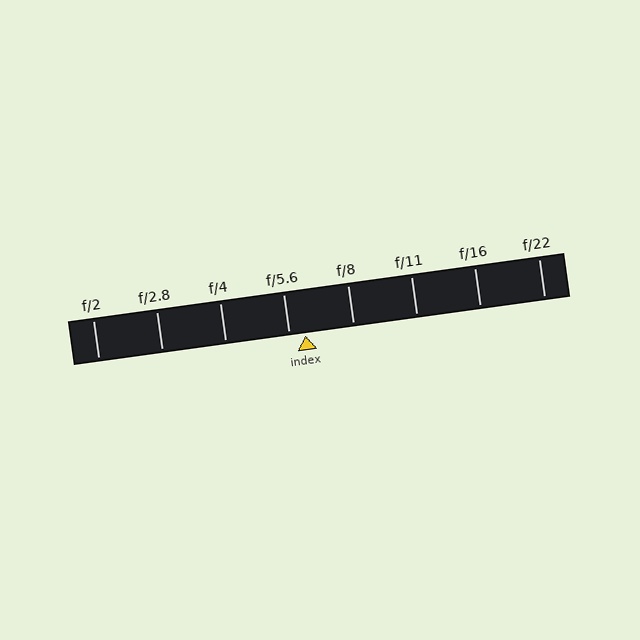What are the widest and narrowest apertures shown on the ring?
The widest aperture shown is f/2 and the narrowest is f/22.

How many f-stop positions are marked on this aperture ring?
There are 8 f-stop positions marked.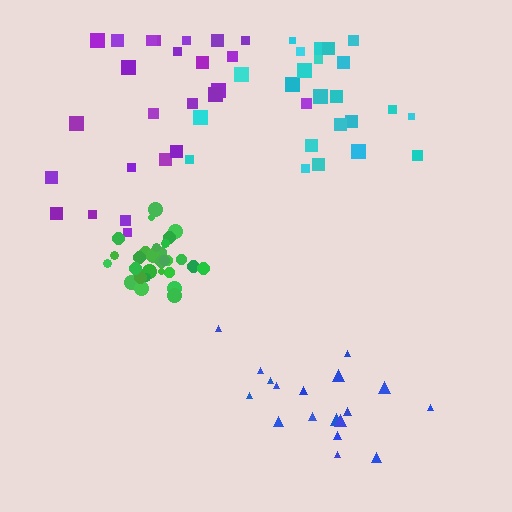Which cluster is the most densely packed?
Green.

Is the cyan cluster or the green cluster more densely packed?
Green.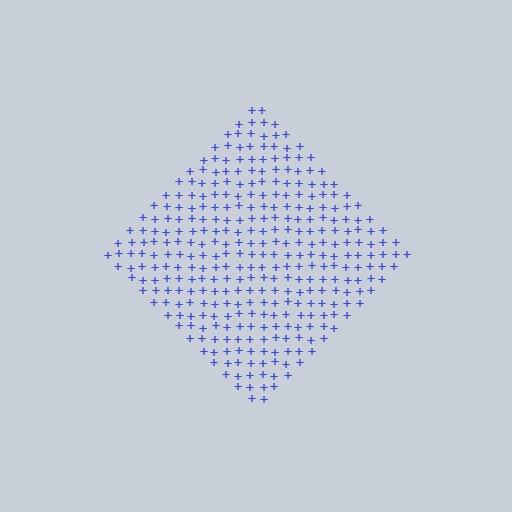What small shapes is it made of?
It is made of small plus signs.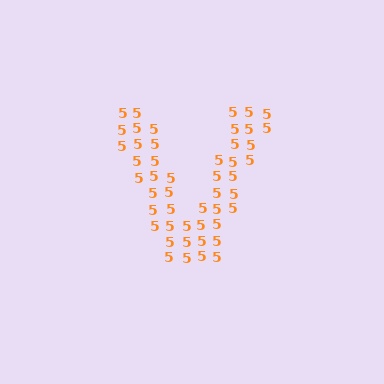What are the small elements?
The small elements are digit 5's.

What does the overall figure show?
The overall figure shows the letter V.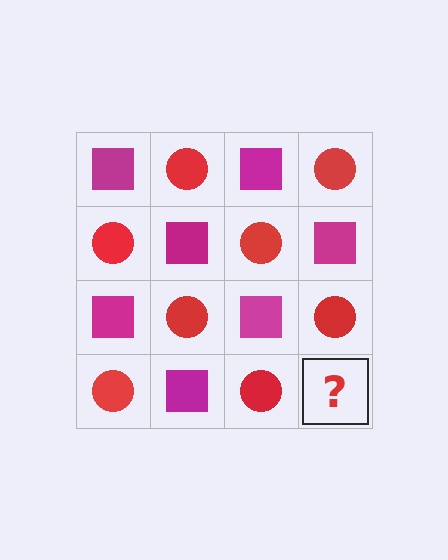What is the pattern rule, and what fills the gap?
The rule is that it alternates magenta square and red circle in a checkerboard pattern. The gap should be filled with a magenta square.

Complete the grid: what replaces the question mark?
The question mark should be replaced with a magenta square.